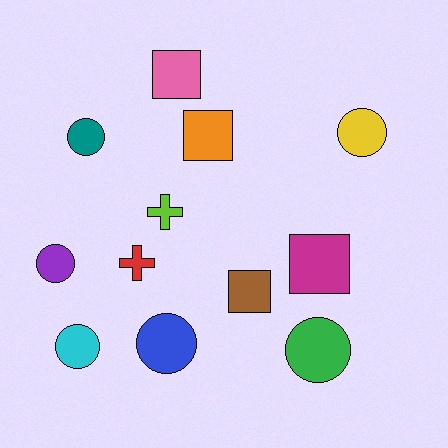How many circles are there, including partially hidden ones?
There are 6 circles.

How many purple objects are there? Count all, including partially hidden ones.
There is 1 purple object.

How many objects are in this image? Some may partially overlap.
There are 12 objects.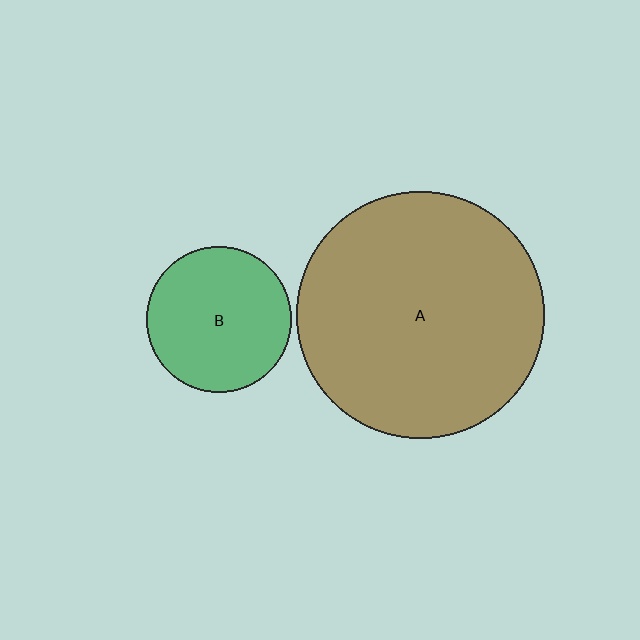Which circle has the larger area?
Circle A (brown).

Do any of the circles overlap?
No, none of the circles overlap.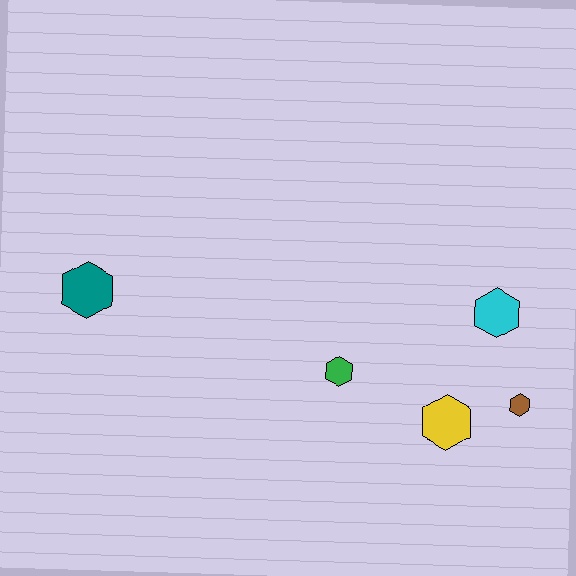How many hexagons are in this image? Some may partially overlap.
There are 5 hexagons.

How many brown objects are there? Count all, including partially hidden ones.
There is 1 brown object.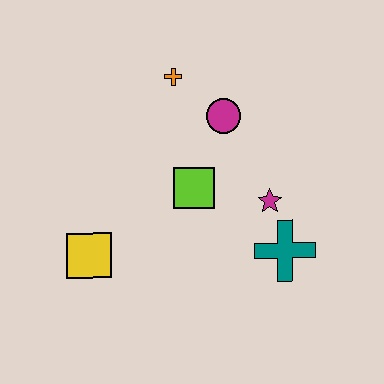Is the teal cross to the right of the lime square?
Yes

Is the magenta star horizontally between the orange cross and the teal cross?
Yes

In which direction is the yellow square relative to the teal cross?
The yellow square is to the left of the teal cross.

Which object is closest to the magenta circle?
The orange cross is closest to the magenta circle.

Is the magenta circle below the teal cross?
No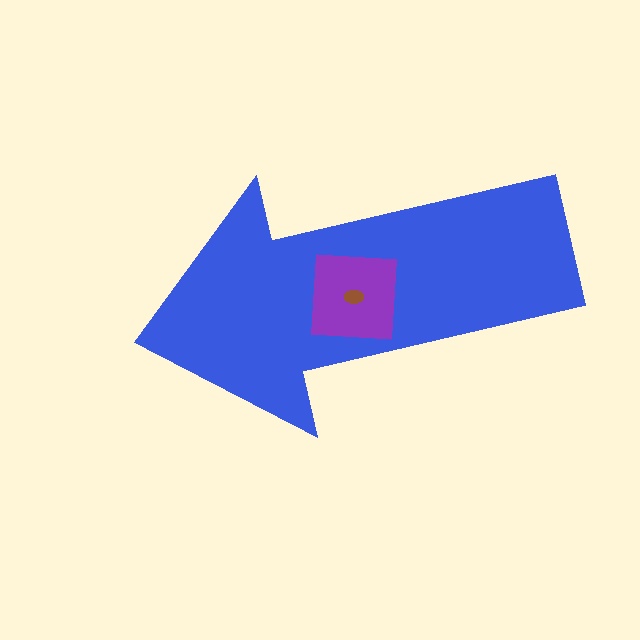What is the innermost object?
The brown ellipse.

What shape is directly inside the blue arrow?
The purple square.